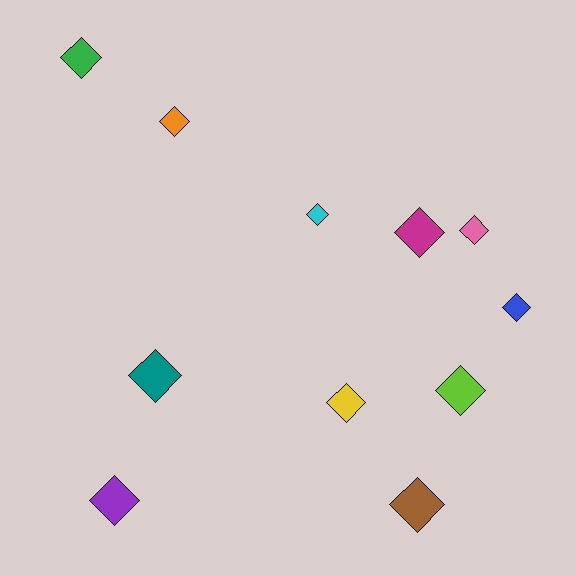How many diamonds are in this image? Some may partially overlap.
There are 11 diamonds.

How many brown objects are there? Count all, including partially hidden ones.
There is 1 brown object.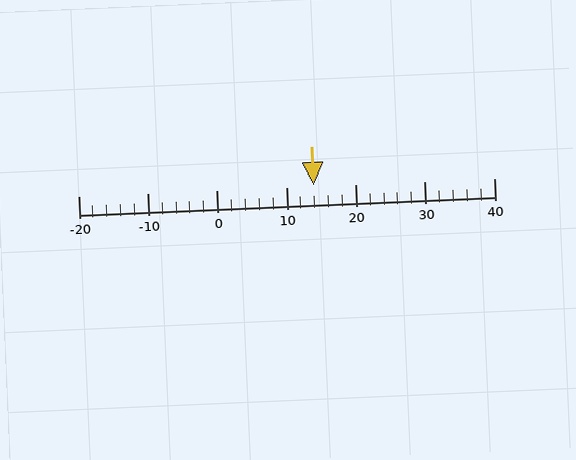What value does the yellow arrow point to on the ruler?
The yellow arrow points to approximately 14.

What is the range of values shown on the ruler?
The ruler shows values from -20 to 40.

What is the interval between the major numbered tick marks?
The major tick marks are spaced 10 units apart.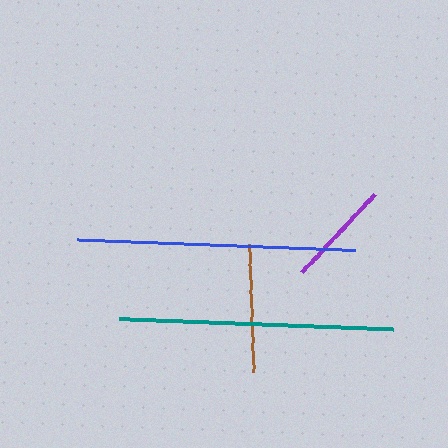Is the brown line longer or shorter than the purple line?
The brown line is longer than the purple line.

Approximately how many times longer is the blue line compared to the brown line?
The blue line is approximately 2.2 times the length of the brown line.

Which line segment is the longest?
The blue line is the longest at approximately 278 pixels.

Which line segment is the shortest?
The purple line is the shortest at approximately 107 pixels.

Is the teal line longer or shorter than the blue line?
The blue line is longer than the teal line.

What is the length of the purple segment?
The purple segment is approximately 107 pixels long.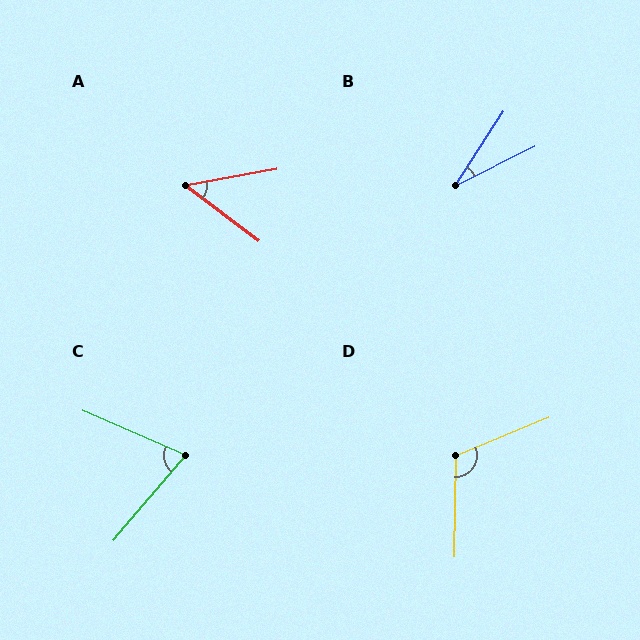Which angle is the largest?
D, at approximately 113 degrees.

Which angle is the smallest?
B, at approximately 31 degrees.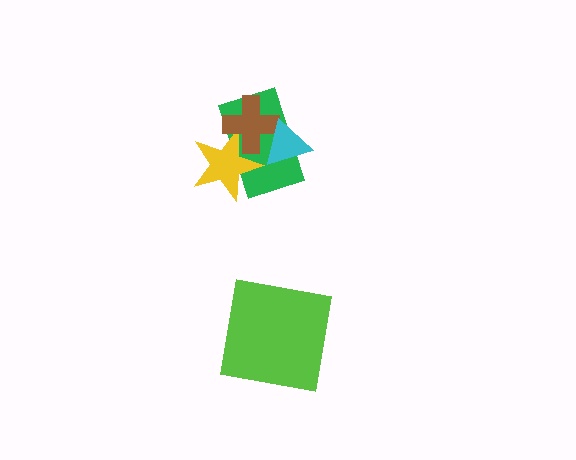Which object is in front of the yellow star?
The brown cross is in front of the yellow star.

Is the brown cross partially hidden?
Yes, it is partially covered by another shape.